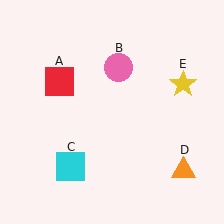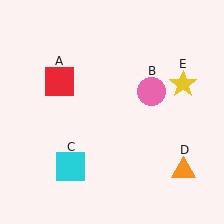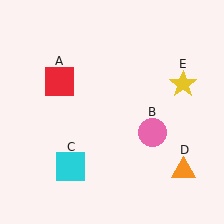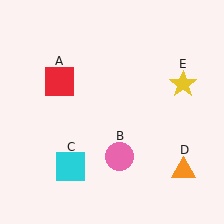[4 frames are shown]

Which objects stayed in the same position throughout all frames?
Red square (object A) and cyan square (object C) and orange triangle (object D) and yellow star (object E) remained stationary.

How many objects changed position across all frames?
1 object changed position: pink circle (object B).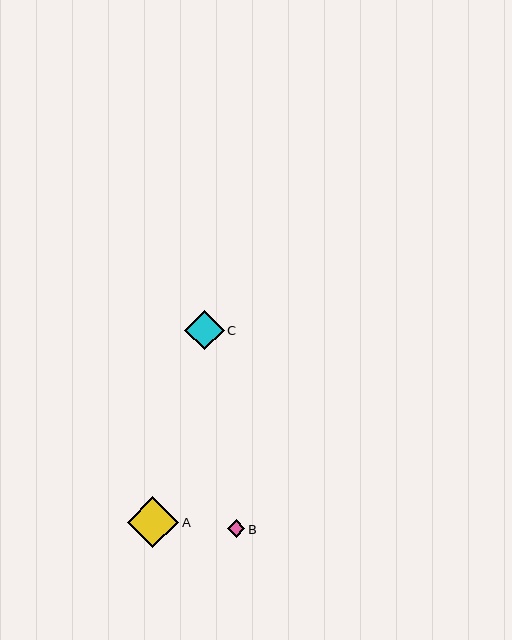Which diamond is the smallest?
Diamond B is the smallest with a size of approximately 17 pixels.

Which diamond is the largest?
Diamond A is the largest with a size of approximately 52 pixels.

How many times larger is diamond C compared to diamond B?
Diamond C is approximately 2.3 times the size of diamond B.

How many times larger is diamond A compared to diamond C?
Diamond A is approximately 1.3 times the size of diamond C.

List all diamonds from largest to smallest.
From largest to smallest: A, C, B.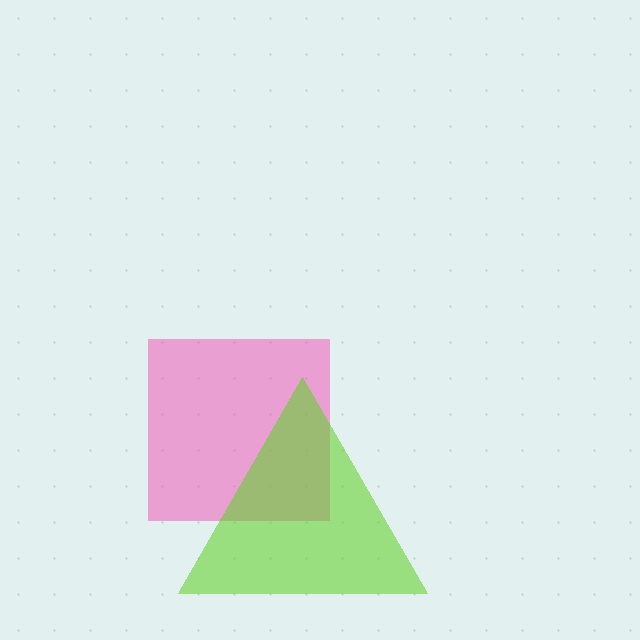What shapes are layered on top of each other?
The layered shapes are: a pink square, a lime triangle.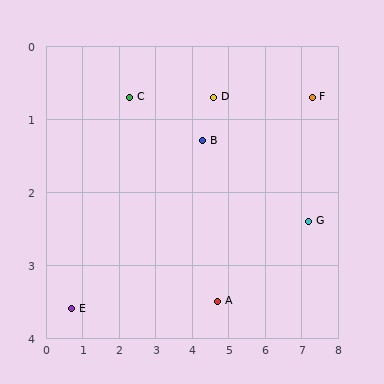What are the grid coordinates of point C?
Point C is at approximately (2.3, 0.7).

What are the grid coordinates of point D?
Point D is at approximately (4.6, 0.7).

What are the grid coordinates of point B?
Point B is at approximately (4.3, 1.3).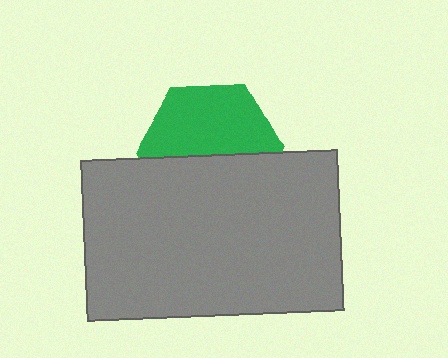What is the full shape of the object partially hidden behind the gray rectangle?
The partially hidden object is a green hexagon.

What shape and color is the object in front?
The object in front is a gray rectangle.